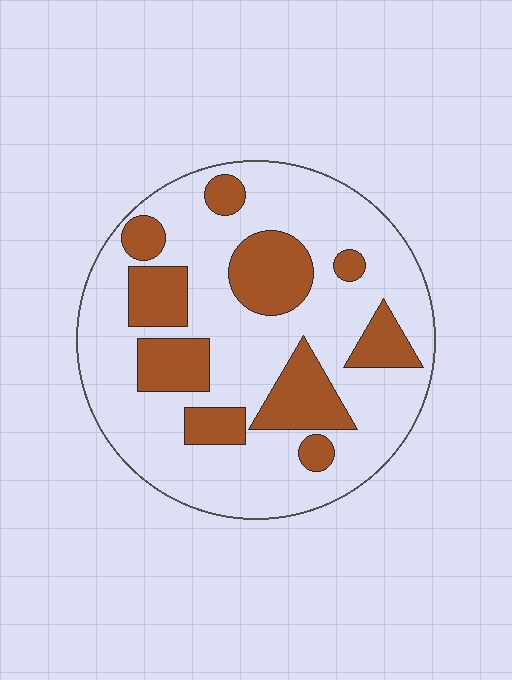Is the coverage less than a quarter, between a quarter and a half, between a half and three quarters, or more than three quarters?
Between a quarter and a half.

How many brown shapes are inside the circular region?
10.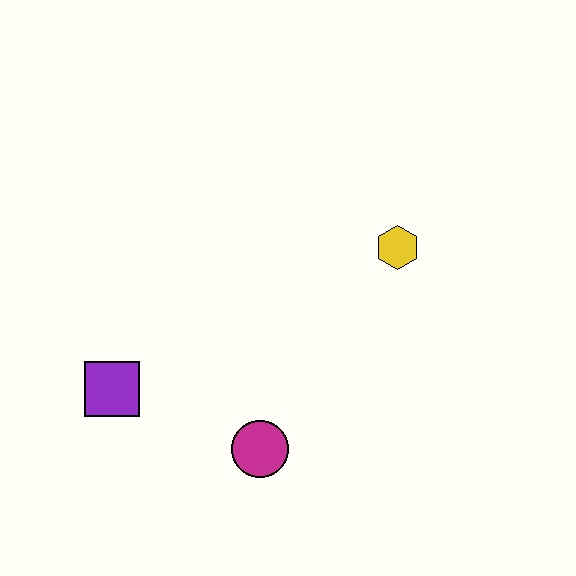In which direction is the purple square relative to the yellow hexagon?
The purple square is to the left of the yellow hexagon.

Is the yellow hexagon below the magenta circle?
No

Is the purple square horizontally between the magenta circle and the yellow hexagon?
No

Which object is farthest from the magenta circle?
The yellow hexagon is farthest from the magenta circle.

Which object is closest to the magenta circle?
The purple square is closest to the magenta circle.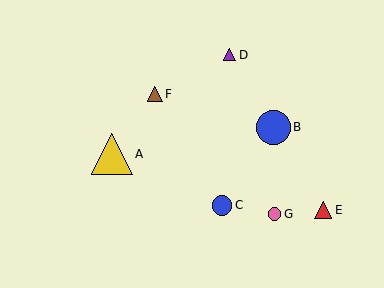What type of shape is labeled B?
Shape B is a blue circle.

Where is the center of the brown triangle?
The center of the brown triangle is at (155, 94).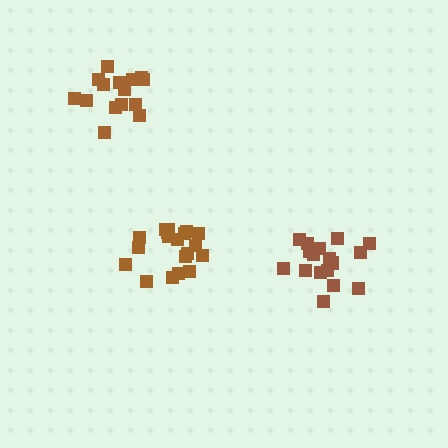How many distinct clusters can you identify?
There are 3 distinct clusters.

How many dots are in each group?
Group 1: 19 dots, Group 2: 15 dots, Group 3: 17 dots (51 total).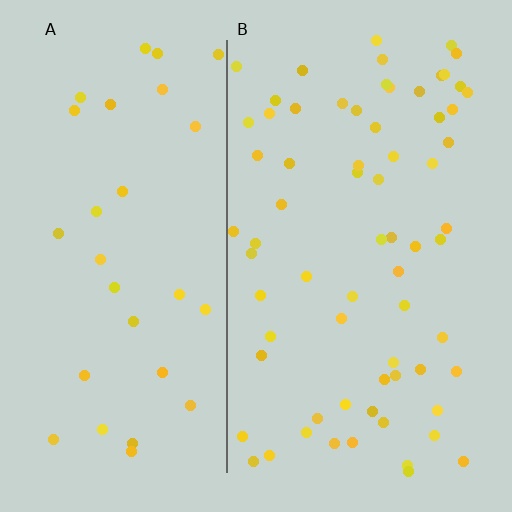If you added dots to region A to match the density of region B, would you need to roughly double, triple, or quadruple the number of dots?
Approximately double.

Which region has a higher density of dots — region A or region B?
B (the right).